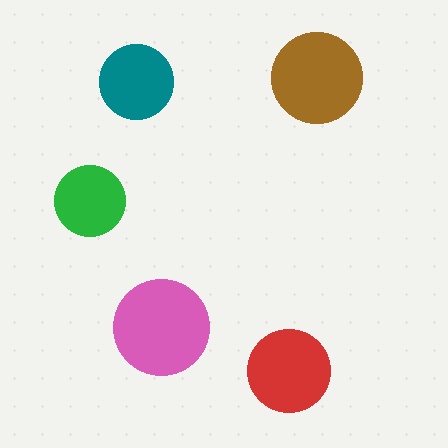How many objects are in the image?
There are 5 objects in the image.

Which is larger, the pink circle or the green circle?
The pink one.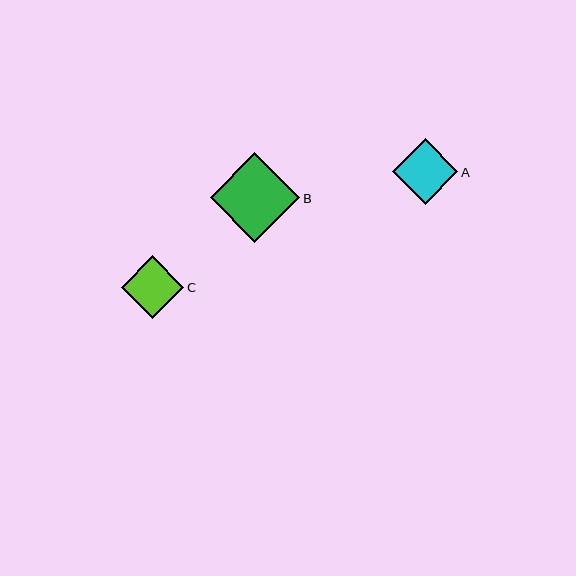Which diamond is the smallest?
Diamond C is the smallest with a size of approximately 62 pixels.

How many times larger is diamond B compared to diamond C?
Diamond B is approximately 1.4 times the size of diamond C.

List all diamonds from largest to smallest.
From largest to smallest: B, A, C.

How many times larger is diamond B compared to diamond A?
Diamond B is approximately 1.4 times the size of diamond A.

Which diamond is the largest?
Diamond B is the largest with a size of approximately 90 pixels.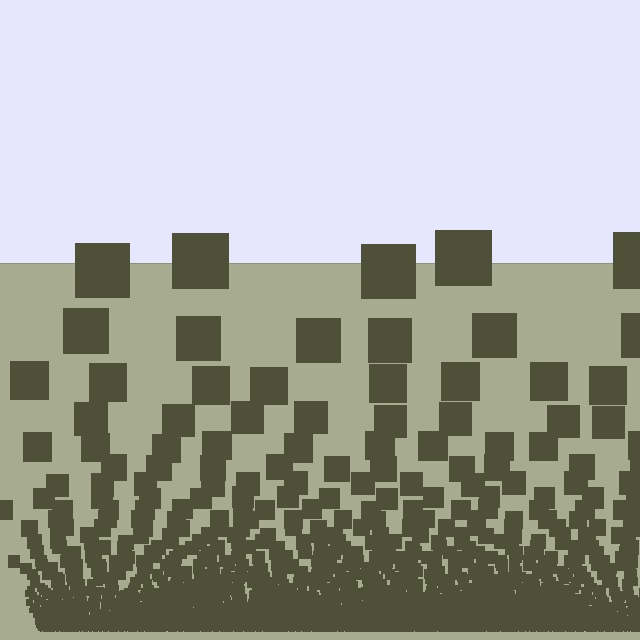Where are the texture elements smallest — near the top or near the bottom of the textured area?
Near the bottom.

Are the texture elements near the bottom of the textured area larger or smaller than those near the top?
Smaller. The gradient is inverted — elements near the bottom are smaller and denser.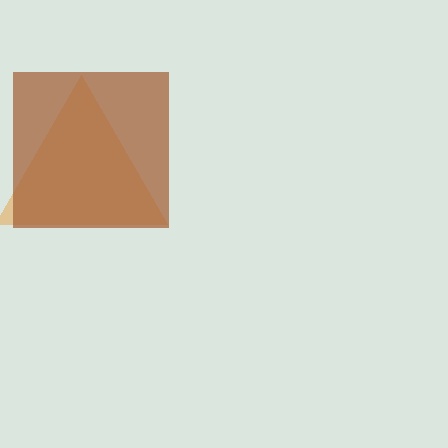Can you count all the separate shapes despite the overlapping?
Yes, there are 2 separate shapes.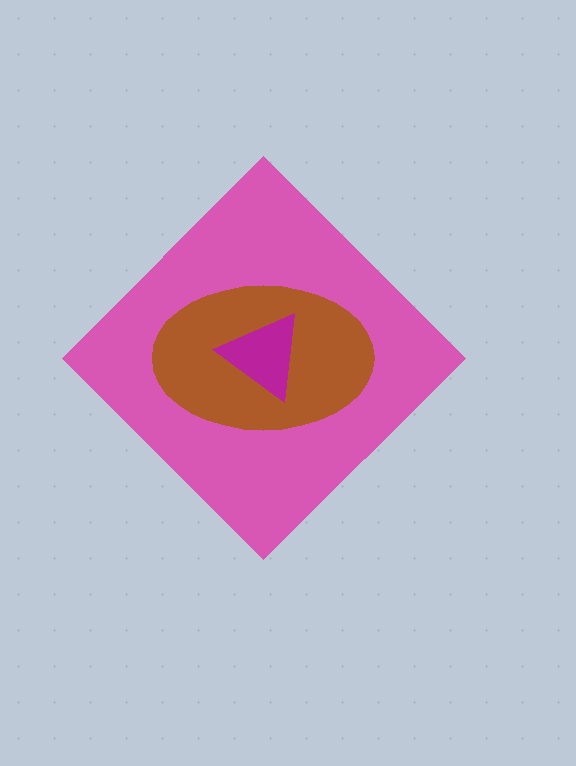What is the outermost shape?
The pink diamond.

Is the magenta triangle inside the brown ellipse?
Yes.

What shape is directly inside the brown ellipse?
The magenta triangle.